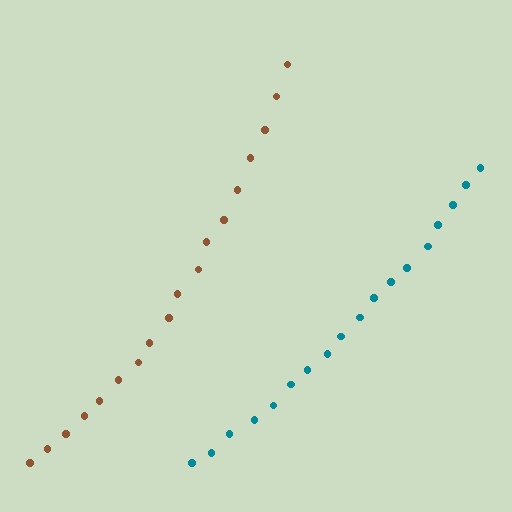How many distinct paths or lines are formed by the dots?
There are 2 distinct paths.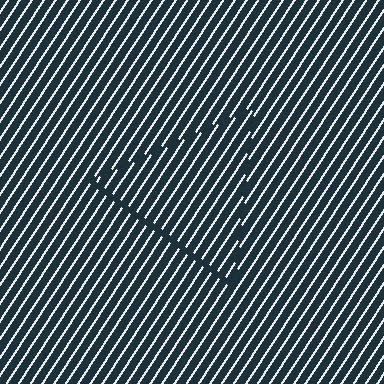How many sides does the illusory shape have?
3 sides — the line-ends trace a triangle.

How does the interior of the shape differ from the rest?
The interior of the shape contains the same grating, shifted by half a period — the contour is defined by the phase discontinuity where line-ends from the inner and outer gratings abut.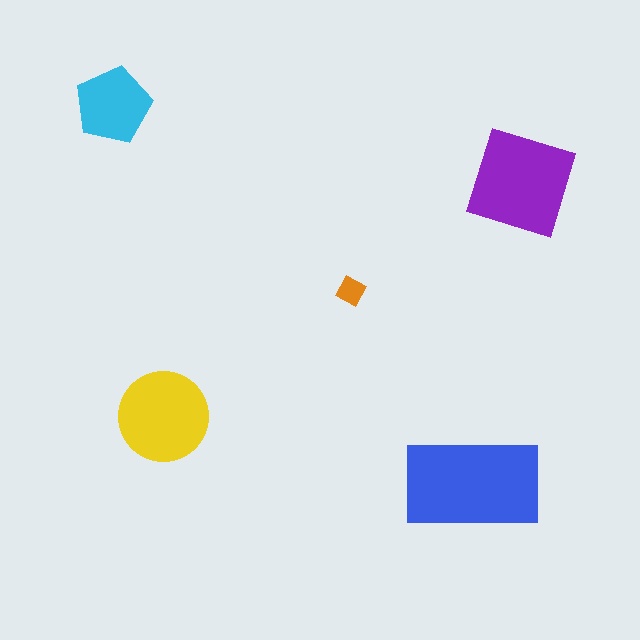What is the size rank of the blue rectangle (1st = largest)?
1st.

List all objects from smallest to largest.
The orange diamond, the cyan pentagon, the yellow circle, the purple square, the blue rectangle.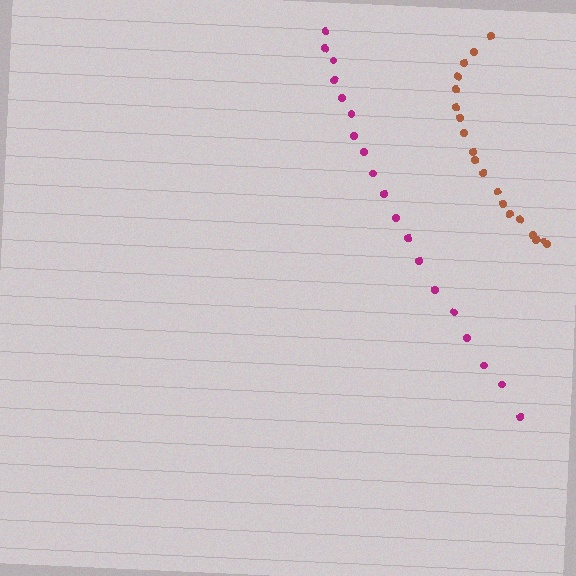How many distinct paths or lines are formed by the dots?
There are 2 distinct paths.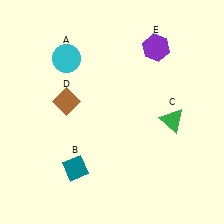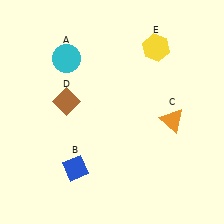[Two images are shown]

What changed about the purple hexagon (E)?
In Image 1, E is purple. In Image 2, it changed to yellow.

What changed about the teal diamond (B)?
In Image 1, B is teal. In Image 2, it changed to blue.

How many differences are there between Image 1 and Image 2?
There are 3 differences between the two images.